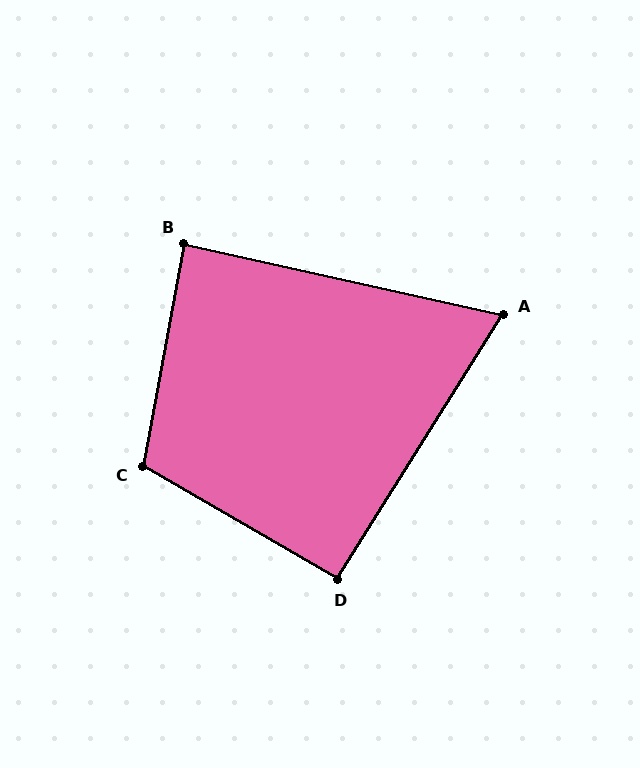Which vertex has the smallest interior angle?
A, at approximately 71 degrees.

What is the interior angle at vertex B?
Approximately 88 degrees (approximately right).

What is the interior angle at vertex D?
Approximately 92 degrees (approximately right).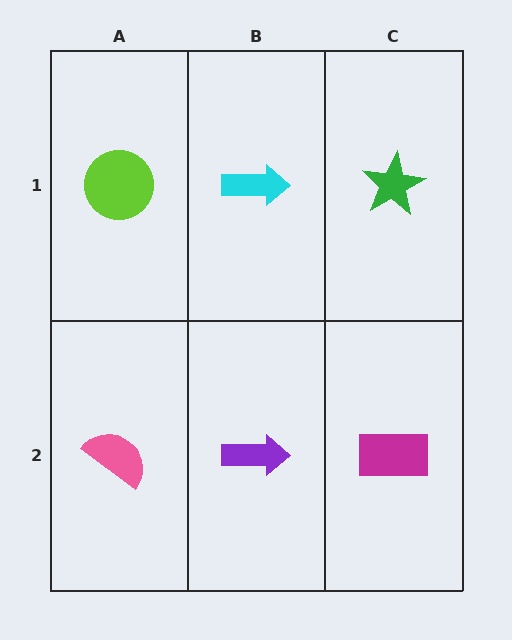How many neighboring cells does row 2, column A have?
2.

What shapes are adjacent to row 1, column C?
A magenta rectangle (row 2, column C), a cyan arrow (row 1, column B).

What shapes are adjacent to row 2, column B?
A cyan arrow (row 1, column B), a pink semicircle (row 2, column A), a magenta rectangle (row 2, column C).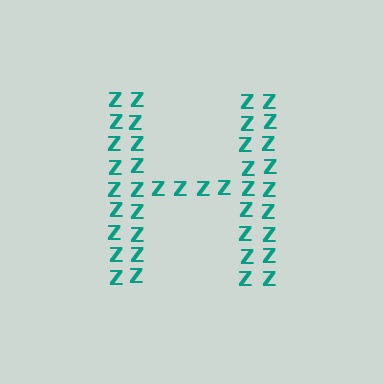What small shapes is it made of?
It is made of small letter Z's.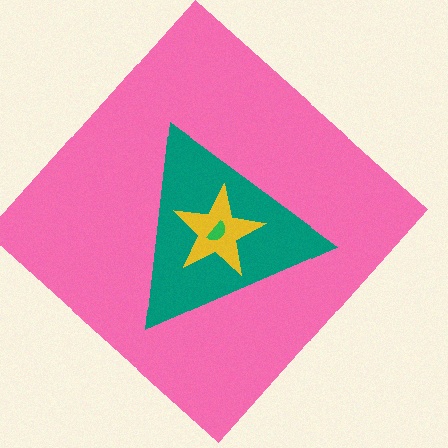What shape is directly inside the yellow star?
The green semicircle.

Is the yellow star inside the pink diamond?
Yes.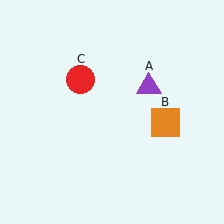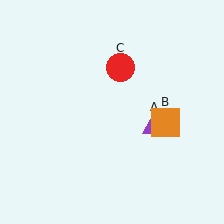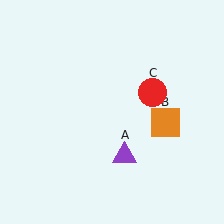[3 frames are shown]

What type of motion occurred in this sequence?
The purple triangle (object A), red circle (object C) rotated clockwise around the center of the scene.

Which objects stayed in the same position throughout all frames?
Orange square (object B) remained stationary.